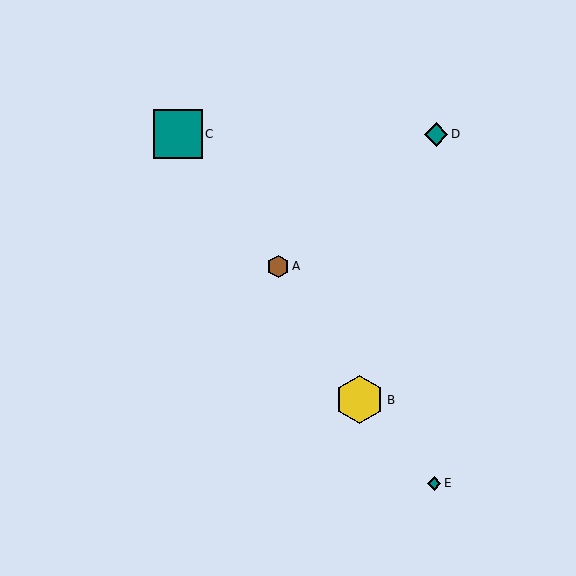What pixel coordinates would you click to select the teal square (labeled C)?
Click at (178, 134) to select the teal square C.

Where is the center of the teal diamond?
The center of the teal diamond is at (436, 134).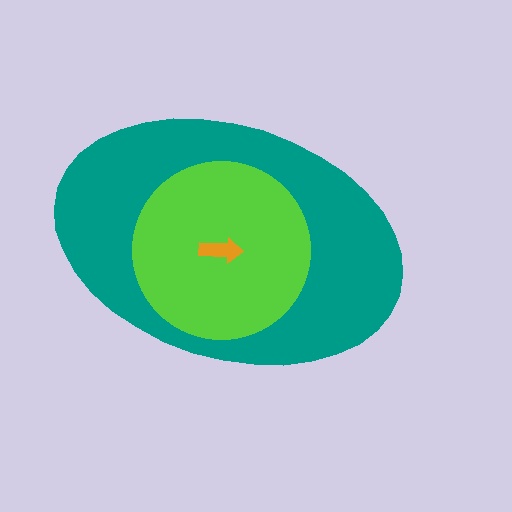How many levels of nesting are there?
3.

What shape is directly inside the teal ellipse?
The lime circle.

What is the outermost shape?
The teal ellipse.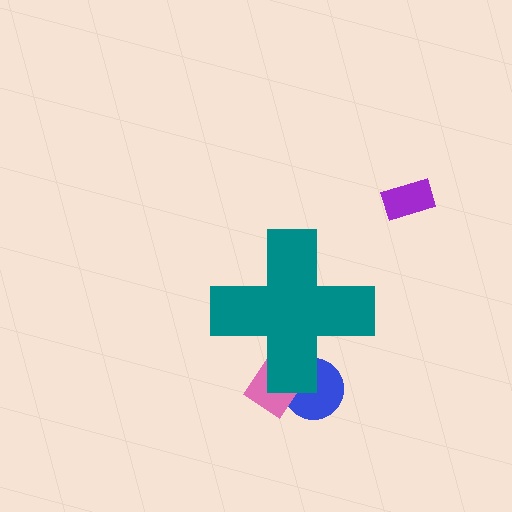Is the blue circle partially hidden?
Yes, the blue circle is partially hidden behind the teal cross.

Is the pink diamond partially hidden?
Yes, the pink diamond is partially hidden behind the teal cross.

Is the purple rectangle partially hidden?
No, the purple rectangle is fully visible.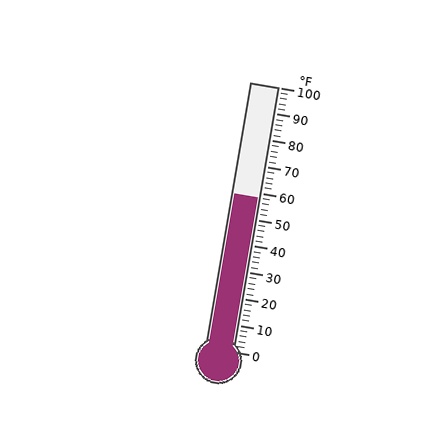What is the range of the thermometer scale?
The thermometer scale ranges from 0°F to 100°F.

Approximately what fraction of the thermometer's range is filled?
The thermometer is filled to approximately 60% of its range.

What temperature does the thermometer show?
The thermometer shows approximately 58°F.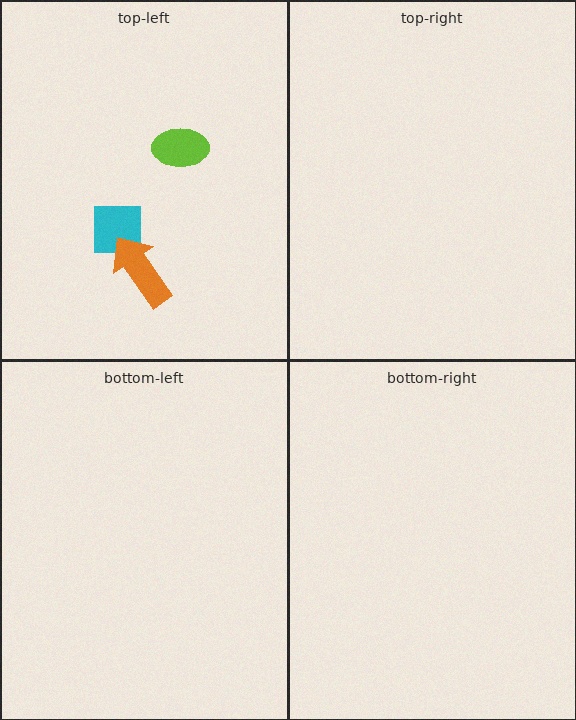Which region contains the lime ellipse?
The top-left region.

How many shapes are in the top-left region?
3.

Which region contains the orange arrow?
The top-left region.